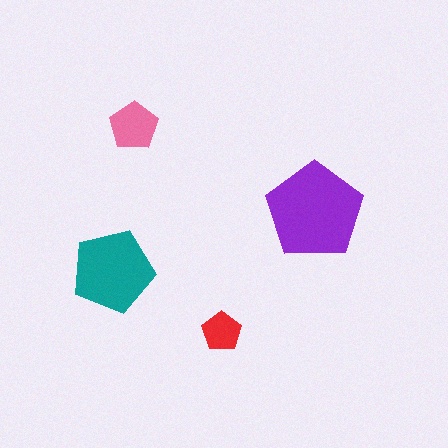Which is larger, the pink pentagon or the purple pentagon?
The purple one.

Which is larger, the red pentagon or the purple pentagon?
The purple one.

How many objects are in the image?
There are 4 objects in the image.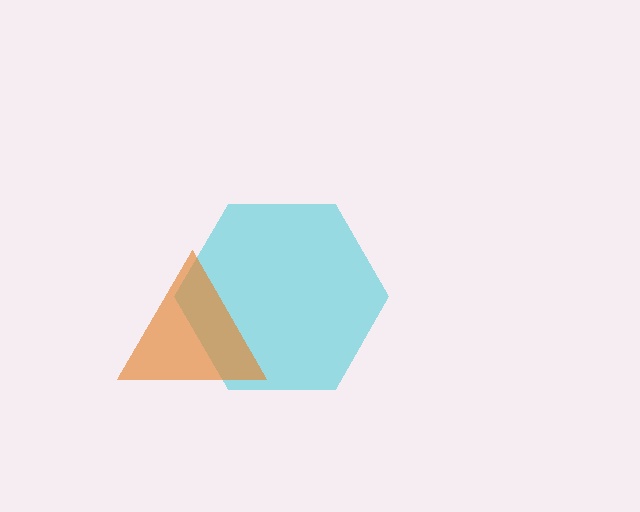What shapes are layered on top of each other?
The layered shapes are: a cyan hexagon, an orange triangle.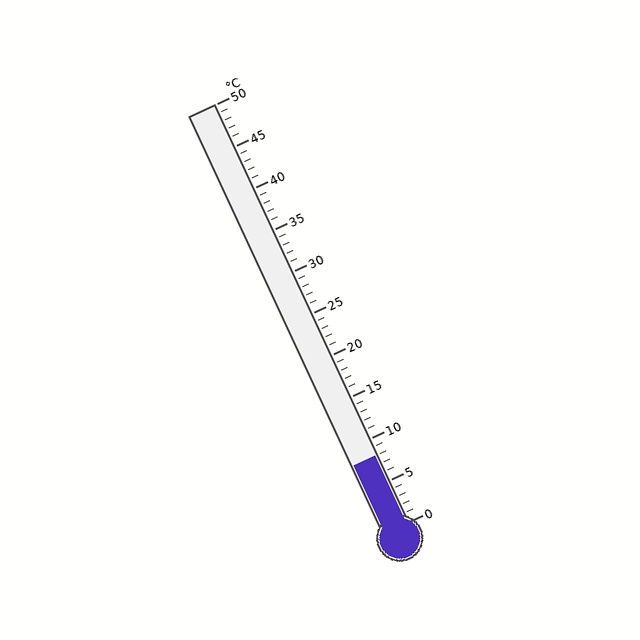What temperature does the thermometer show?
The thermometer shows approximately 8°C.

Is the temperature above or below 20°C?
The temperature is below 20°C.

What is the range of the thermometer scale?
The thermometer scale ranges from 0°C to 50°C.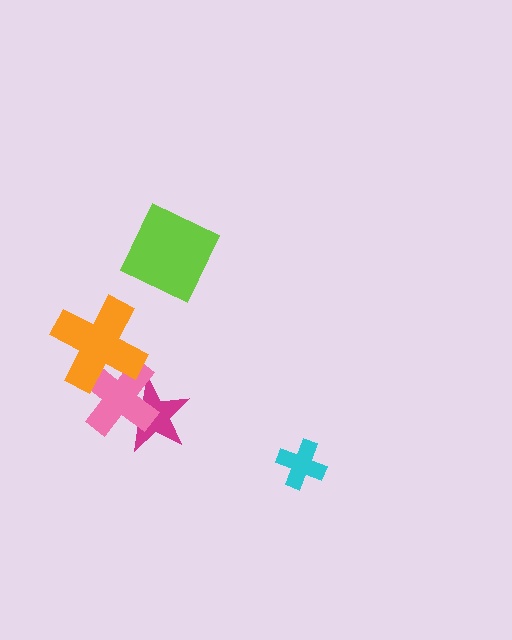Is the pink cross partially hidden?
Yes, it is partially covered by another shape.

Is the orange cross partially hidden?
No, no other shape covers it.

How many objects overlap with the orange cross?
1 object overlaps with the orange cross.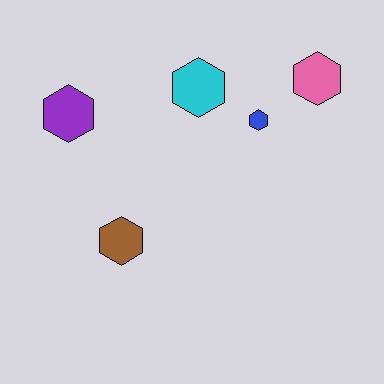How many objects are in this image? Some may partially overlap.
There are 5 objects.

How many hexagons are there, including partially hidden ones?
There are 5 hexagons.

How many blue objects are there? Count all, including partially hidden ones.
There is 1 blue object.